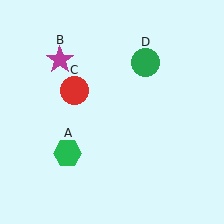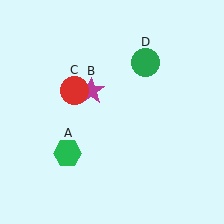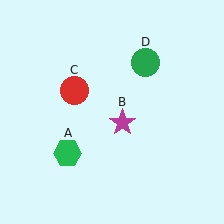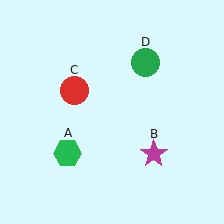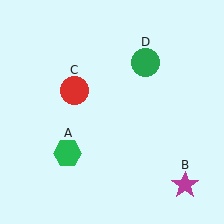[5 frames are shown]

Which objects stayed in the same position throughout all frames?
Green hexagon (object A) and red circle (object C) and green circle (object D) remained stationary.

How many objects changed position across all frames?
1 object changed position: magenta star (object B).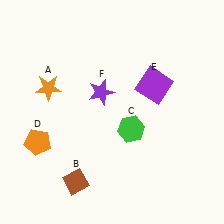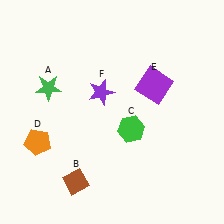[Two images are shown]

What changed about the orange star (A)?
In Image 1, A is orange. In Image 2, it changed to green.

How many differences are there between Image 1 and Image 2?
There is 1 difference between the two images.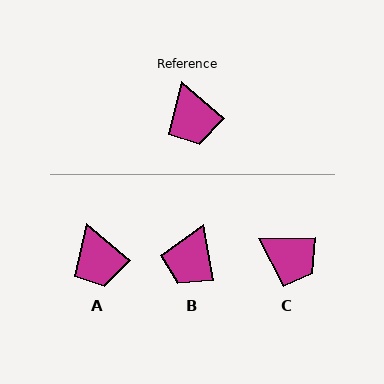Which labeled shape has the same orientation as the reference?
A.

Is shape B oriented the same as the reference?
No, it is off by about 41 degrees.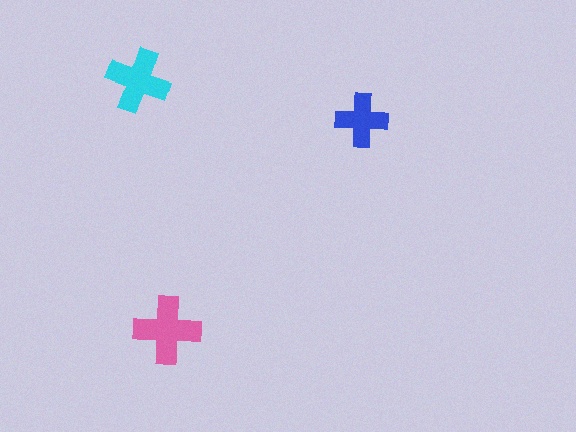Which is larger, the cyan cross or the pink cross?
The pink one.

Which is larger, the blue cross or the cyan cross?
The cyan one.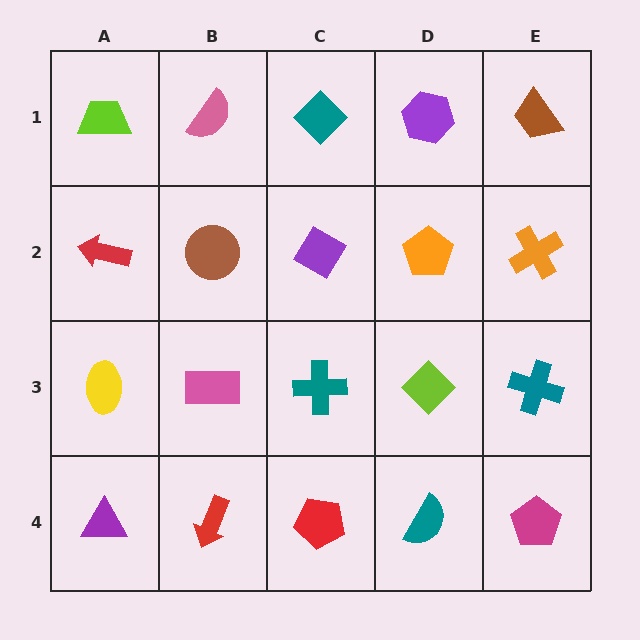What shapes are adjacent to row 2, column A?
A lime trapezoid (row 1, column A), a yellow ellipse (row 3, column A), a brown circle (row 2, column B).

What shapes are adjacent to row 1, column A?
A red arrow (row 2, column A), a pink semicircle (row 1, column B).